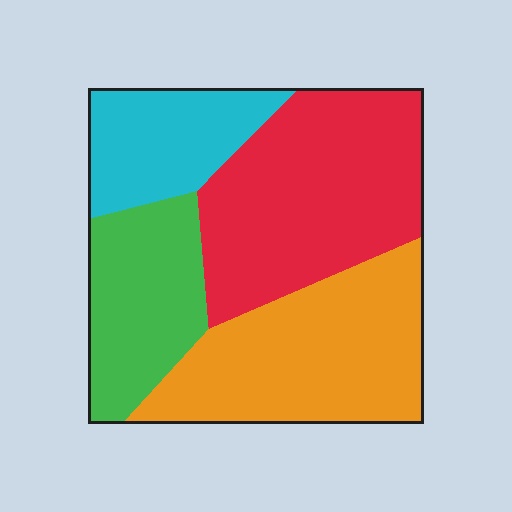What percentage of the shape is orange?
Orange takes up about one third (1/3) of the shape.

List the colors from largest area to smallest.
From largest to smallest: red, orange, green, cyan.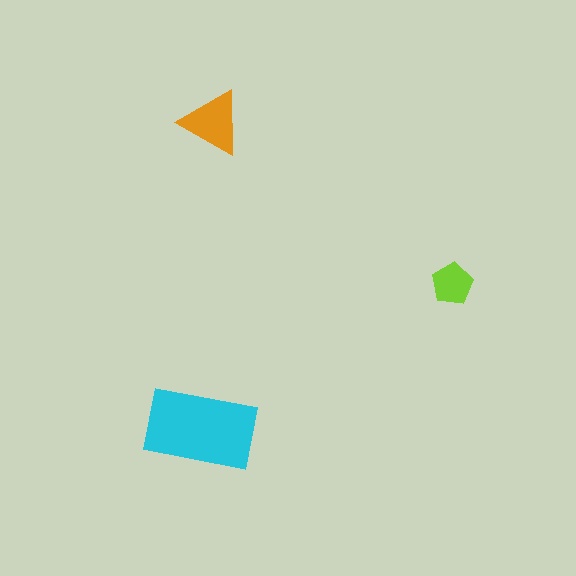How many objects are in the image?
There are 3 objects in the image.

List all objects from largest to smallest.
The cyan rectangle, the orange triangle, the lime pentagon.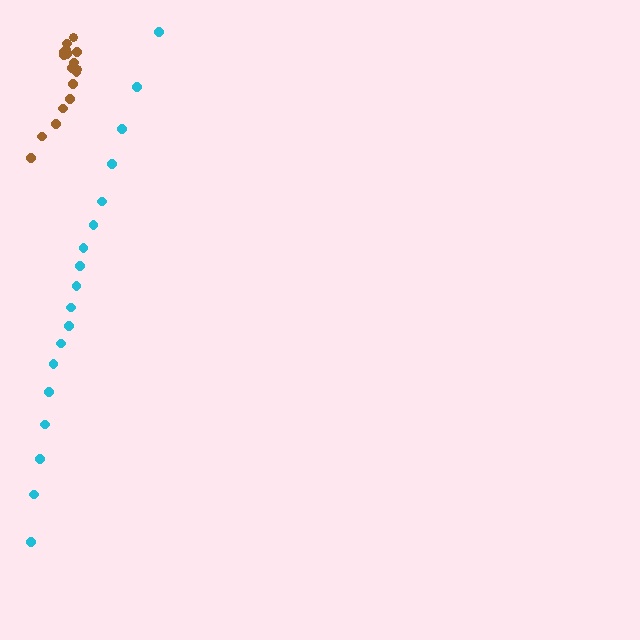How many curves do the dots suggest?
There are 2 distinct paths.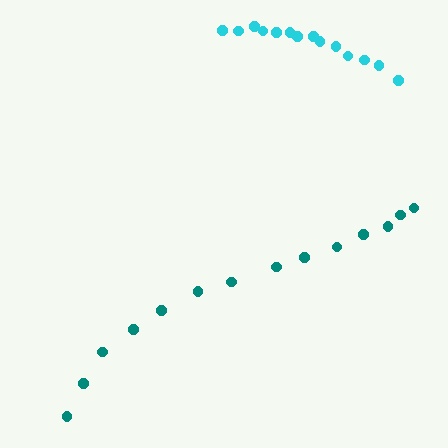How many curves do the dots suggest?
There are 2 distinct paths.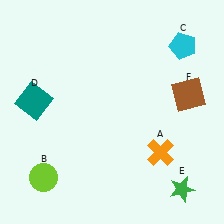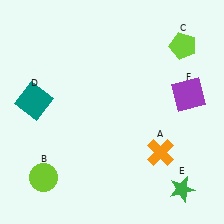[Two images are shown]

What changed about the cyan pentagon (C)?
In Image 1, C is cyan. In Image 2, it changed to lime.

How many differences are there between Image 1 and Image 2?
There are 2 differences between the two images.